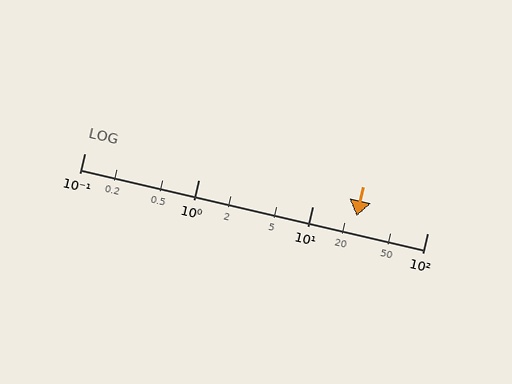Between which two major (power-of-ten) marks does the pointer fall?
The pointer is between 10 and 100.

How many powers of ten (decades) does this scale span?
The scale spans 3 decades, from 0.1 to 100.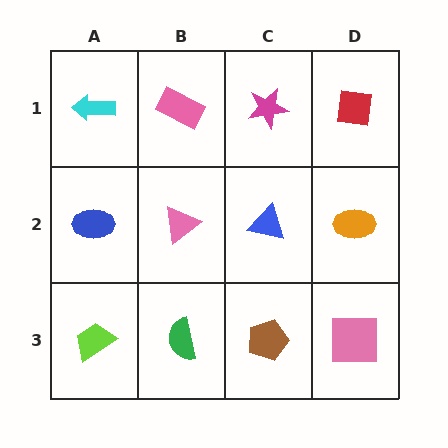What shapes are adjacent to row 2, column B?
A pink rectangle (row 1, column B), a green semicircle (row 3, column B), a blue ellipse (row 2, column A), a blue triangle (row 2, column C).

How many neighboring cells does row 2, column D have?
3.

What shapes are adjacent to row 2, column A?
A cyan arrow (row 1, column A), a lime trapezoid (row 3, column A), a pink triangle (row 2, column B).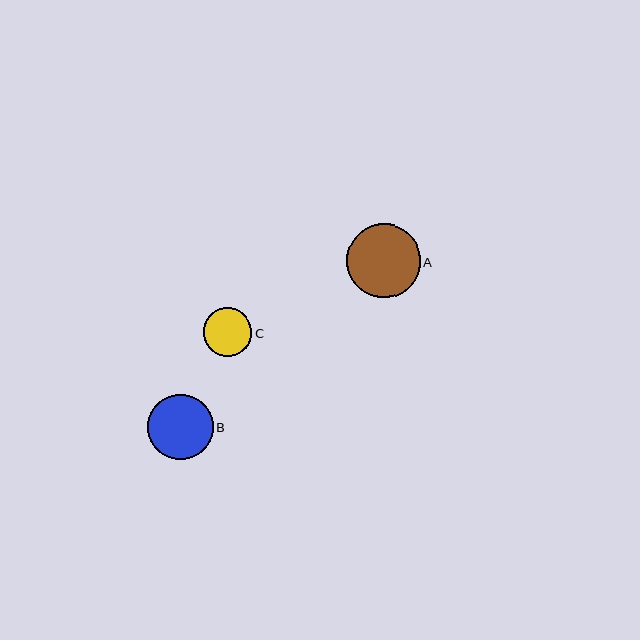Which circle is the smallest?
Circle C is the smallest with a size of approximately 49 pixels.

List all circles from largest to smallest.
From largest to smallest: A, B, C.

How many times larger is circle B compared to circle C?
Circle B is approximately 1.3 times the size of circle C.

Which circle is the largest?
Circle A is the largest with a size of approximately 74 pixels.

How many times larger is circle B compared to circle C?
Circle B is approximately 1.3 times the size of circle C.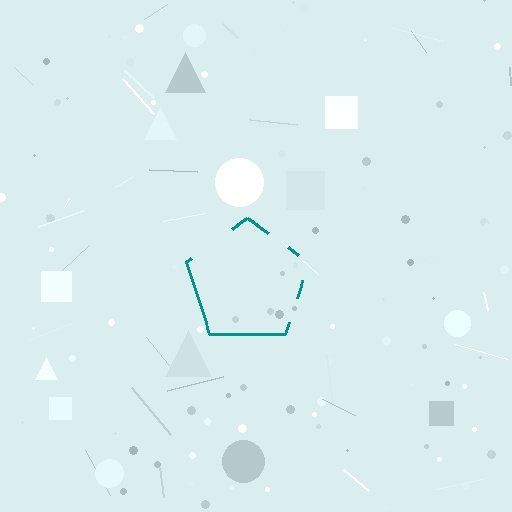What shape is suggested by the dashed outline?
The dashed outline suggests a pentagon.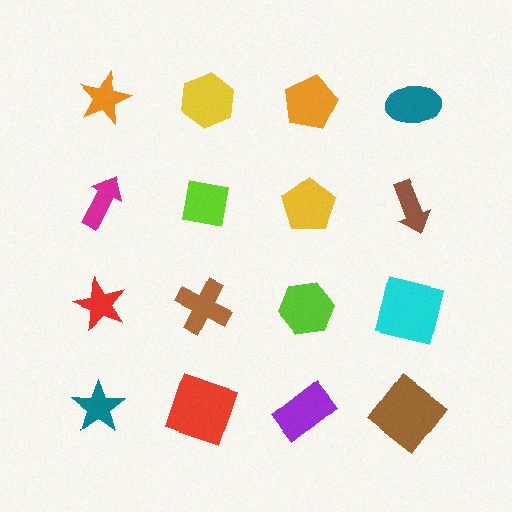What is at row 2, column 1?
A magenta arrow.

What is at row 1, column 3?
An orange pentagon.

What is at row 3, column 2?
A brown cross.